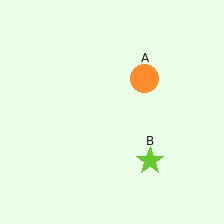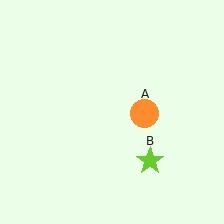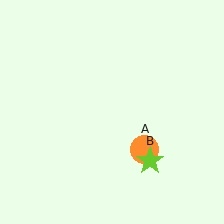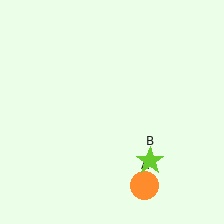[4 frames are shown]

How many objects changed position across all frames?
1 object changed position: orange circle (object A).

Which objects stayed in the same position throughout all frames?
Lime star (object B) remained stationary.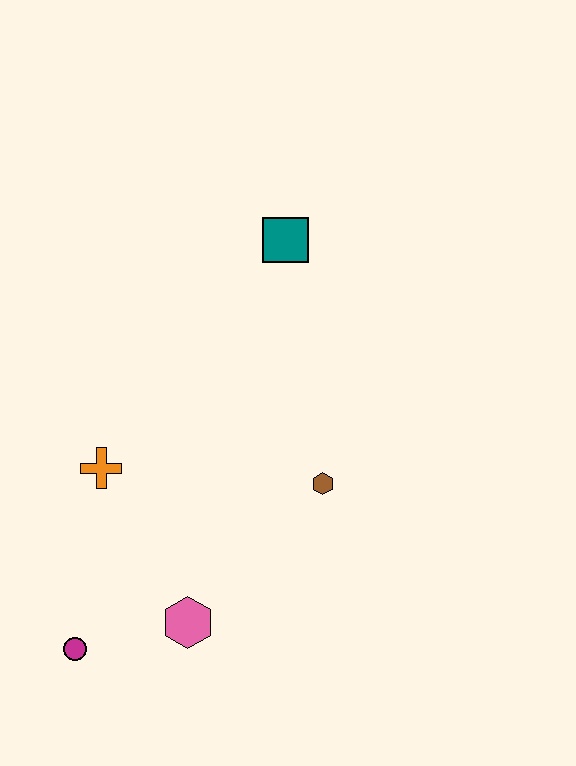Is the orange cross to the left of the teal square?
Yes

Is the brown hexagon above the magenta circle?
Yes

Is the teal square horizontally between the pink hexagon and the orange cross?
No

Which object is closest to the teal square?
The brown hexagon is closest to the teal square.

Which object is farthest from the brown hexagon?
The magenta circle is farthest from the brown hexagon.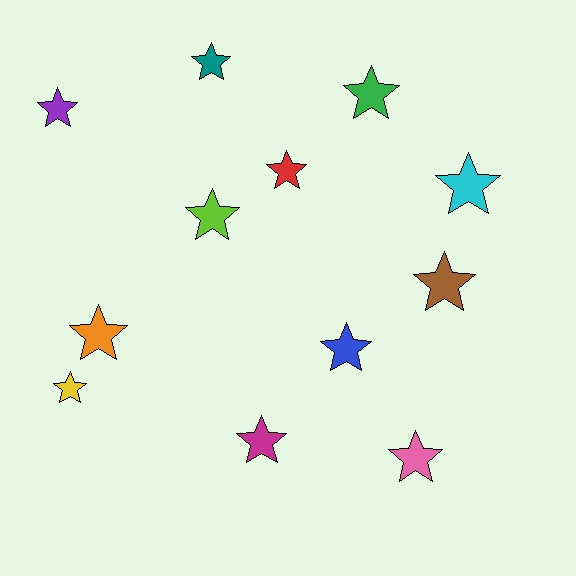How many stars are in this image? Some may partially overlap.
There are 12 stars.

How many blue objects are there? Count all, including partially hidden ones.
There is 1 blue object.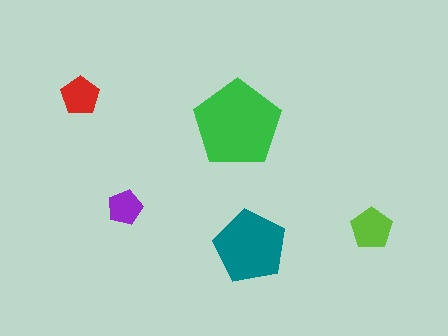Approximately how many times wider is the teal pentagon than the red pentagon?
About 2 times wider.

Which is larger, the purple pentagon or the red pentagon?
The red one.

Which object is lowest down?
The teal pentagon is bottommost.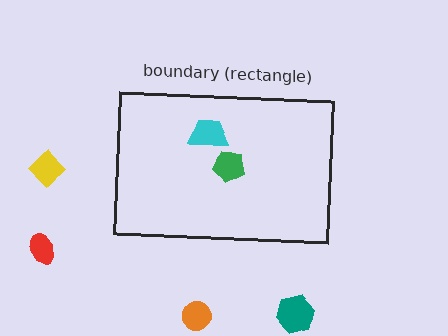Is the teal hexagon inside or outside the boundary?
Outside.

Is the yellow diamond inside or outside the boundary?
Outside.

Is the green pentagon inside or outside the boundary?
Inside.